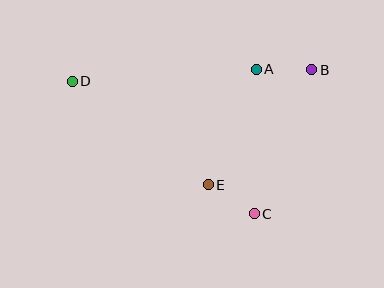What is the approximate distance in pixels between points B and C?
The distance between B and C is approximately 155 pixels.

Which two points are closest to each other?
Points C and E are closest to each other.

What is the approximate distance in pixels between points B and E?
The distance between B and E is approximately 155 pixels.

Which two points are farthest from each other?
Points B and D are farthest from each other.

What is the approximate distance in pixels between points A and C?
The distance between A and C is approximately 145 pixels.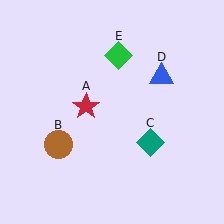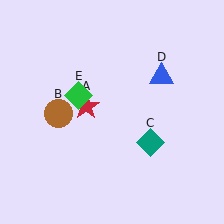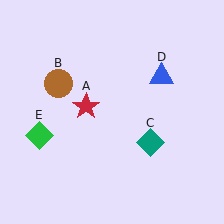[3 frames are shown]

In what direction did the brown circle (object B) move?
The brown circle (object B) moved up.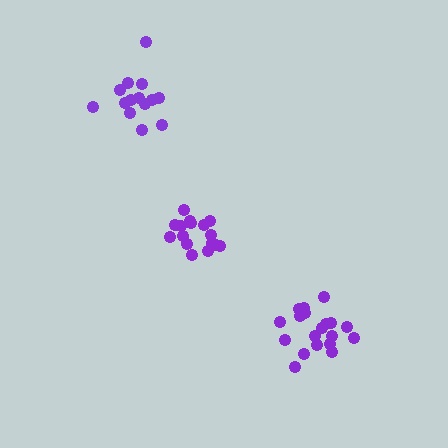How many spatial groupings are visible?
There are 3 spatial groupings.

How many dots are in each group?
Group 1: 19 dots, Group 2: 14 dots, Group 3: 16 dots (49 total).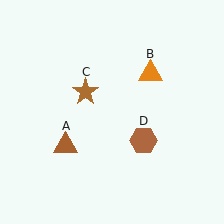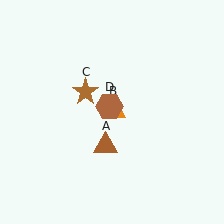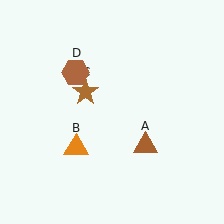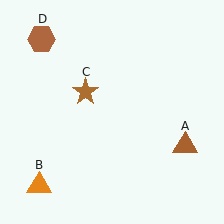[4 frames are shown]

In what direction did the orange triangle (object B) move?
The orange triangle (object B) moved down and to the left.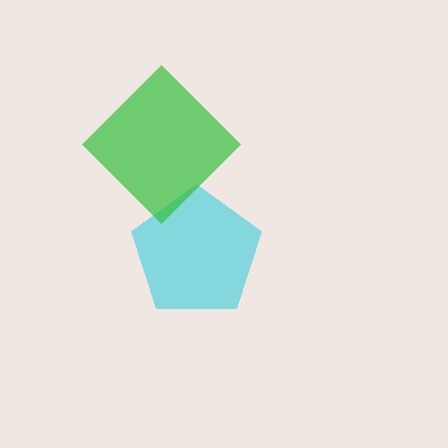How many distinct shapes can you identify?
There are 2 distinct shapes: a cyan pentagon, a green diamond.